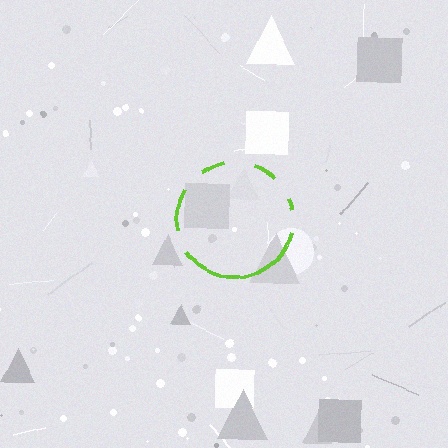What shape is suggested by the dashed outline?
The dashed outline suggests a circle.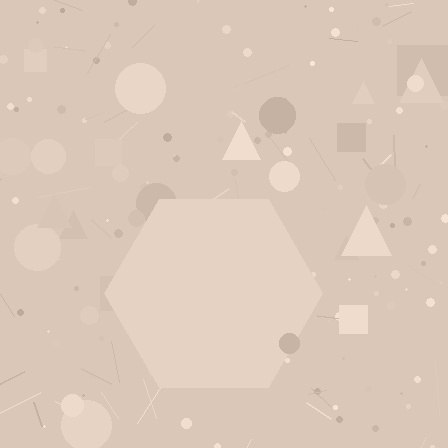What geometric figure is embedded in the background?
A hexagon is embedded in the background.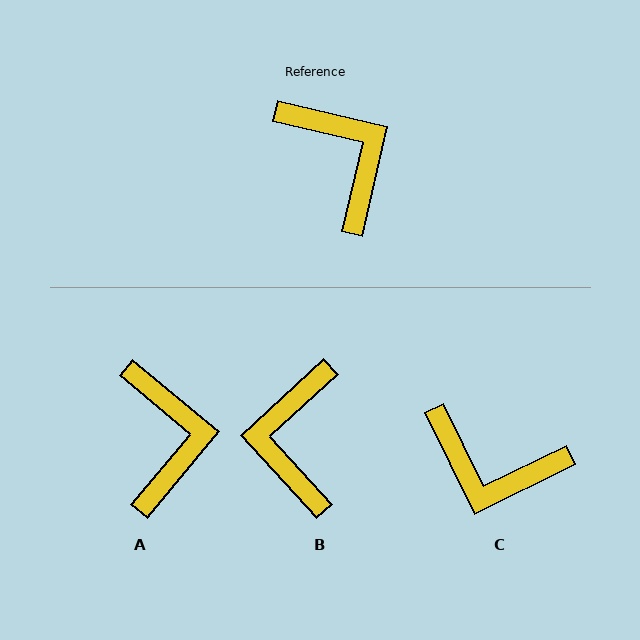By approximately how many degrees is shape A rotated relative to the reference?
Approximately 27 degrees clockwise.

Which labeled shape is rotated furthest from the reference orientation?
B, about 145 degrees away.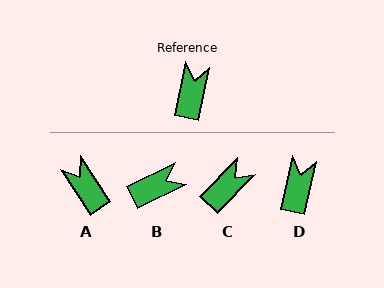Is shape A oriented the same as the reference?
No, it is off by about 46 degrees.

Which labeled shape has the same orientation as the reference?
D.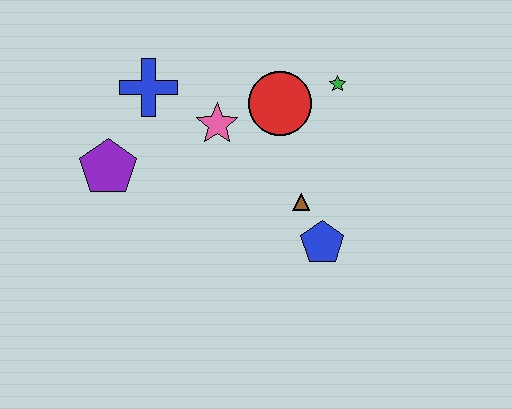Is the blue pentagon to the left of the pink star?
No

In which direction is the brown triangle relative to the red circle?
The brown triangle is below the red circle.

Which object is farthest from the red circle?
The purple pentagon is farthest from the red circle.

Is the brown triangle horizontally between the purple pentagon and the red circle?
No